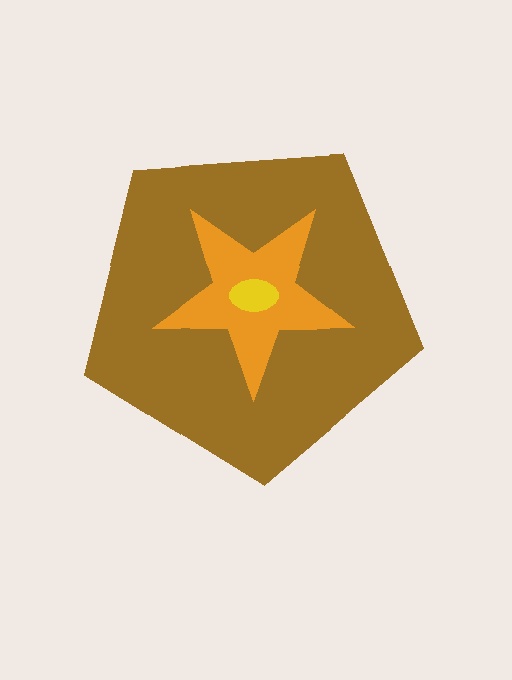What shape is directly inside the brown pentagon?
The orange star.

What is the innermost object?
The yellow ellipse.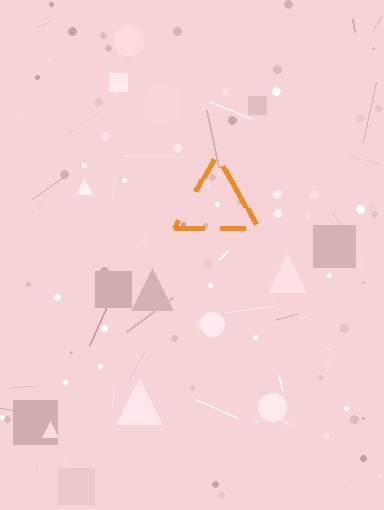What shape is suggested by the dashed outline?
The dashed outline suggests a triangle.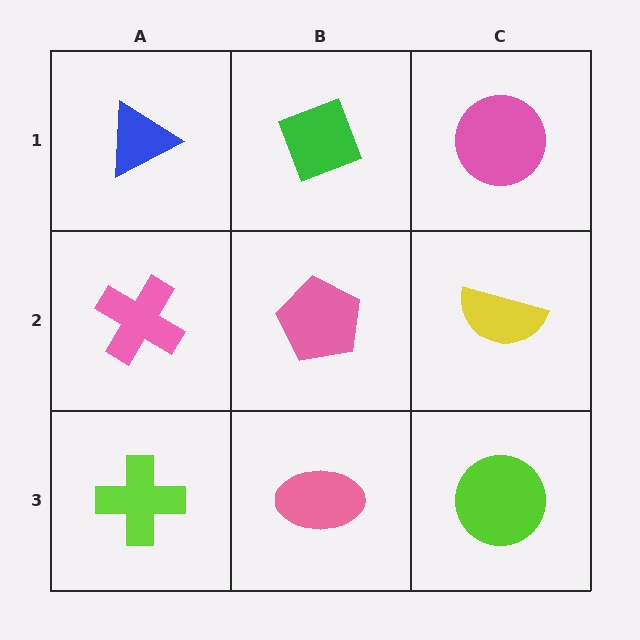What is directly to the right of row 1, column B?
A pink circle.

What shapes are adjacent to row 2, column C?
A pink circle (row 1, column C), a lime circle (row 3, column C), a pink pentagon (row 2, column B).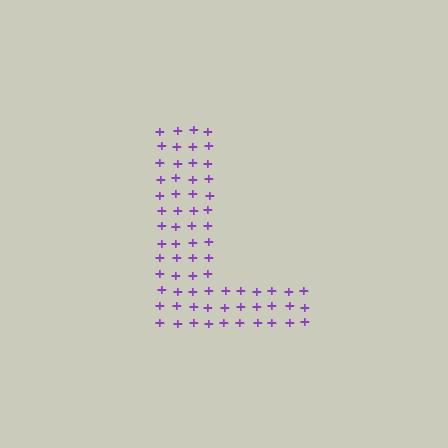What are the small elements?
The small elements are plus signs.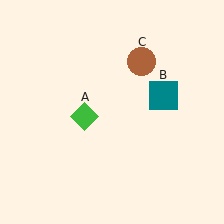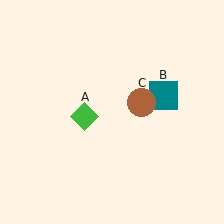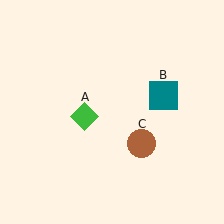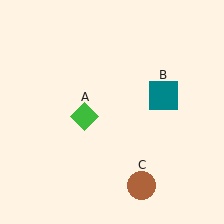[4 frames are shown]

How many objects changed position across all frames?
1 object changed position: brown circle (object C).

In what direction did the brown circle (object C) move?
The brown circle (object C) moved down.